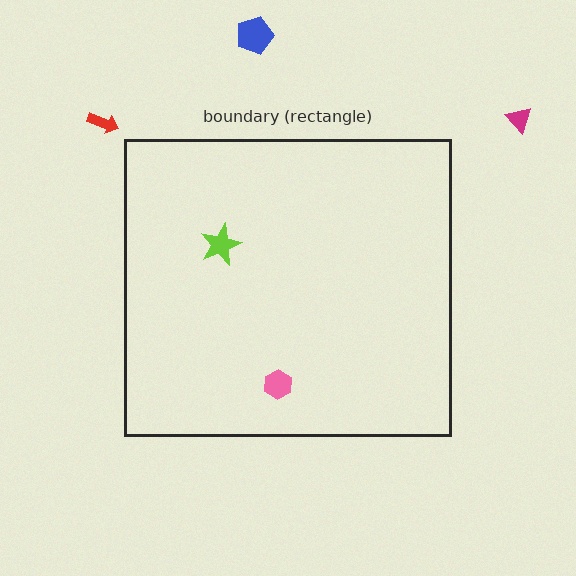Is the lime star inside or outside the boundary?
Inside.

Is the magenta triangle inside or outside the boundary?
Outside.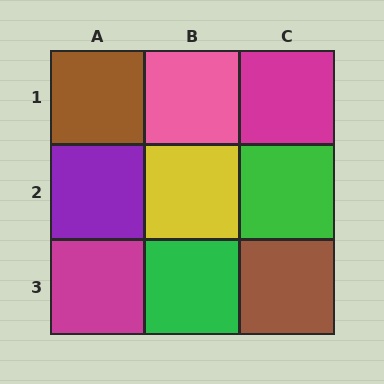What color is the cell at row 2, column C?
Green.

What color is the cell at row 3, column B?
Green.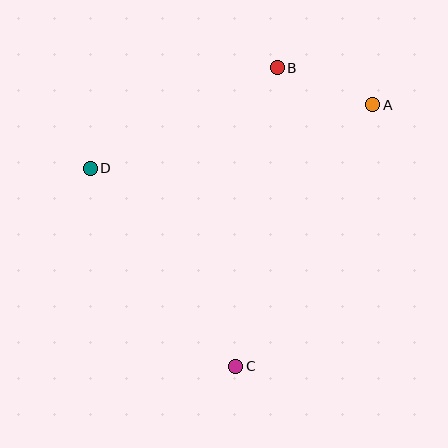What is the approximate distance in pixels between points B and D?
The distance between B and D is approximately 212 pixels.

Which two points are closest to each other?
Points A and B are closest to each other.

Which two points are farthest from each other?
Points B and C are farthest from each other.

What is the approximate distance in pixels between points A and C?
The distance between A and C is approximately 295 pixels.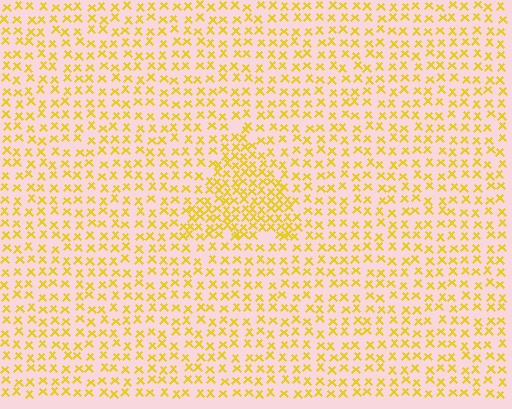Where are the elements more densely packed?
The elements are more densely packed inside the triangle boundary.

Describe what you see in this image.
The image contains small yellow elements arranged at two different densities. A triangle-shaped region is visible where the elements are more densely packed than the surrounding area.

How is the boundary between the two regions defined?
The boundary is defined by a change in element density (approximately 1.9x ratio). All elements are the same color, size, and shape.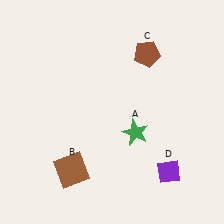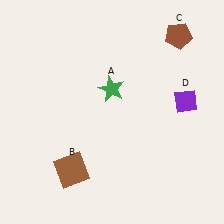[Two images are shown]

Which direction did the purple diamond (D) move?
The purple diamond (D) moved up.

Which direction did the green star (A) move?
The green star (A) moved up.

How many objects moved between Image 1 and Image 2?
3 objects moved between the two images.